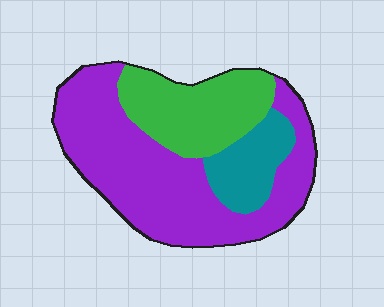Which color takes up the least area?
Teal, at roughly 15%.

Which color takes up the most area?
Purple, at roughly 60%.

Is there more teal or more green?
Green.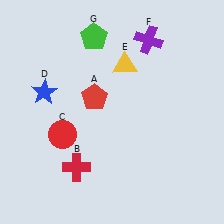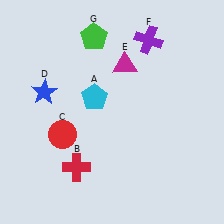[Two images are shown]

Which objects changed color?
A changed from red to cyan. E changed from yellow to magenta.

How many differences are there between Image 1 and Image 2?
There are 2 differences between the two images.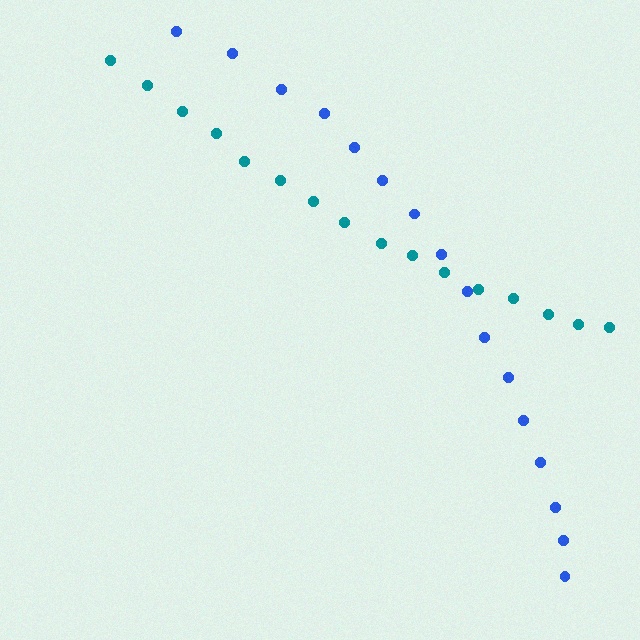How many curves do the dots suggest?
There are 2 distinct paths.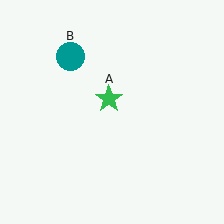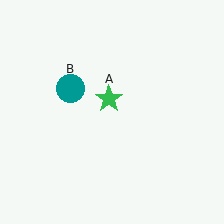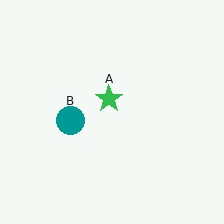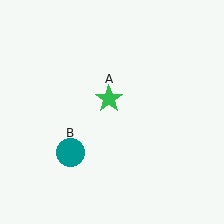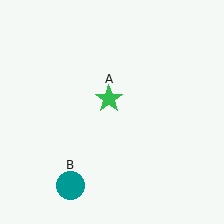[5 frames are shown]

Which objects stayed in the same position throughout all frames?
Green star (object A) remained stationary.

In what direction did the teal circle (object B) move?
The teal circle (object B) moved down.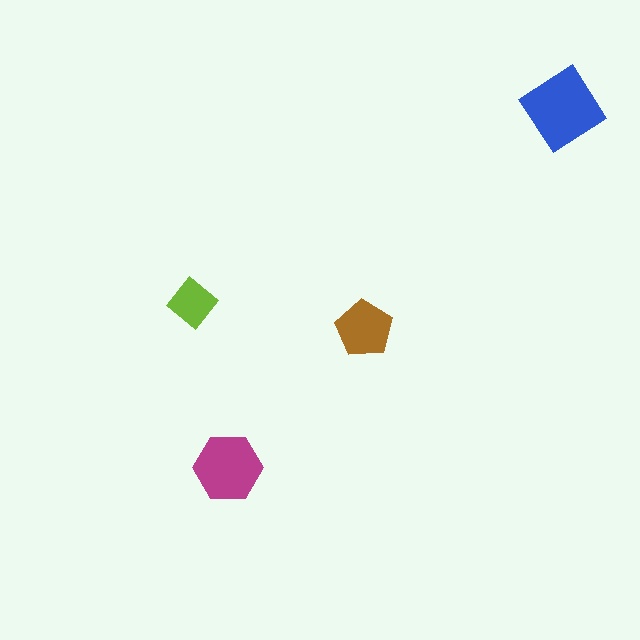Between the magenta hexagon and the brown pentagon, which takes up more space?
The magenta hexagon.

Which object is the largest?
The blue diamond.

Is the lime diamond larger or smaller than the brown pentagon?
Smaller.